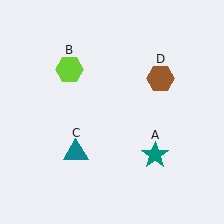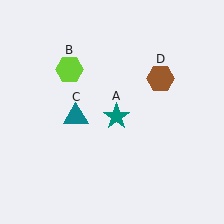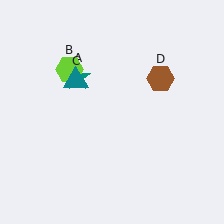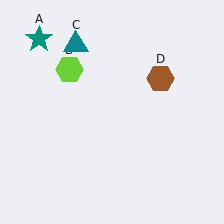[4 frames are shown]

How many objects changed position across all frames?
2 objects changed position: teal star (object A), teal triangle (object C).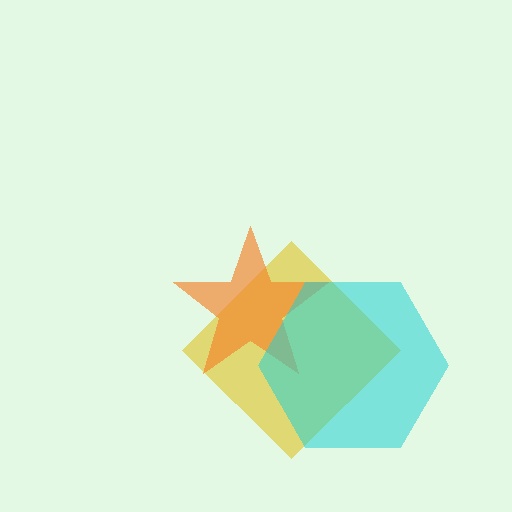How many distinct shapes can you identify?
There are 3 distinct shapes: a yellow diamond, an orange star, a cyan hexagon.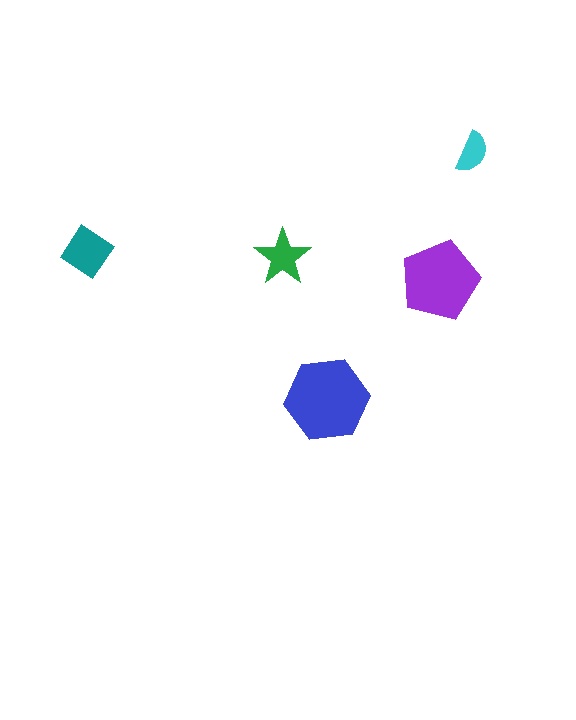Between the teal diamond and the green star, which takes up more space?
The teal diamond.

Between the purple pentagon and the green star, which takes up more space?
The purple pentagon.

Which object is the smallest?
The cyan semicircle.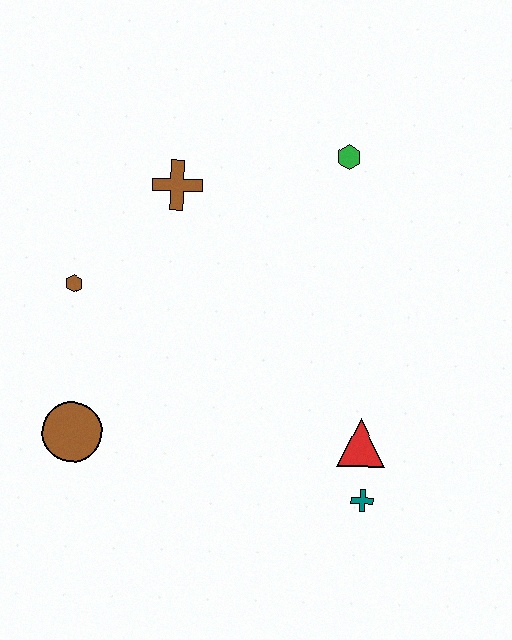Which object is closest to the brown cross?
The brown hexagon is closest to the brown cross.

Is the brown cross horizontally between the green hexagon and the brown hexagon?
Yes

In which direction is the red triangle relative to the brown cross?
The red triangle is below the brown cross.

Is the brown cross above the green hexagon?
No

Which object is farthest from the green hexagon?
The brown circle is farthest from the green hexagon.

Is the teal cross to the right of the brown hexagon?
Yes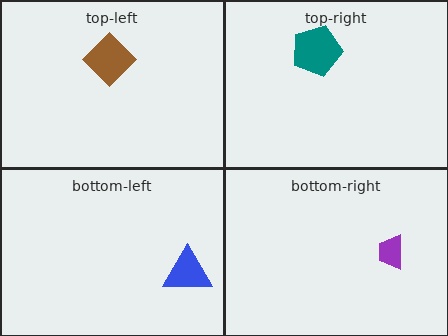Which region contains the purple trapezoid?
The bottom-right region.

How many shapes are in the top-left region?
1.